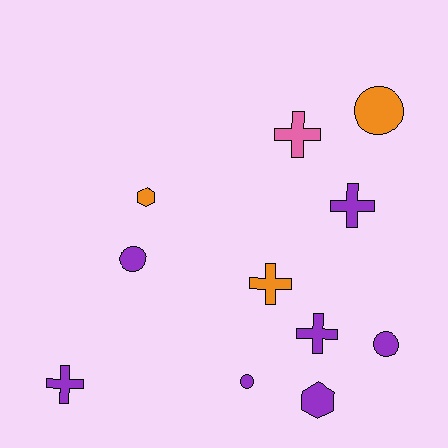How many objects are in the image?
There are 11 objects.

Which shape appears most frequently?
Cross, with 5 objects.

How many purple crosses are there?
There are 3 purple crosses.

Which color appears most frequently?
Purple, with 7 objects.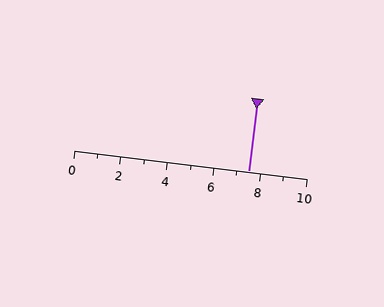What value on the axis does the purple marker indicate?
The marker indicates approximately 7.5.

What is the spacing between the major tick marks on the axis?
The major ticks are spaced 2 apart.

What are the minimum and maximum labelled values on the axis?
The axis runs from 0 to 10.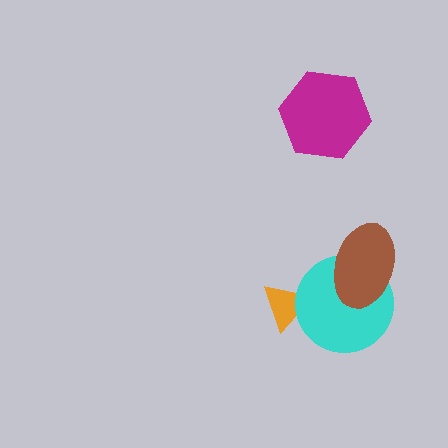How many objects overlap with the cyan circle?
2 objects overlap with the cyan circle.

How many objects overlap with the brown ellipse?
1 object overlaps with the brown ellipse.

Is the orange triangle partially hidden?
Yes, it is partially covered by another shape.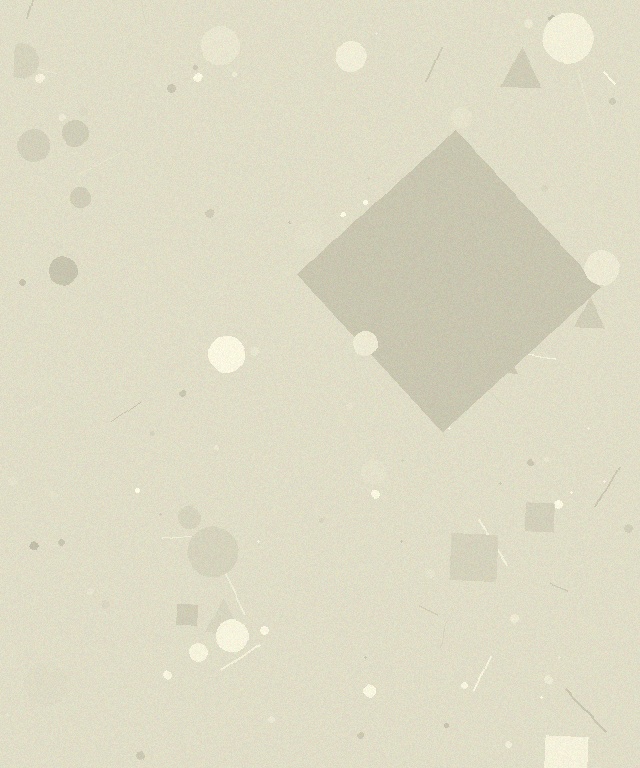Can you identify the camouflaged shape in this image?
The camouflaged shape is a diamond.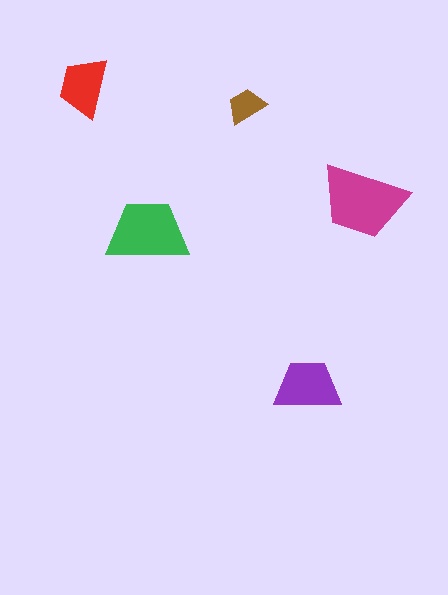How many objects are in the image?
There are 5 objects in the image.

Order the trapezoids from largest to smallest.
the magenta one, the green one, the purple one, the red one, the brown one.